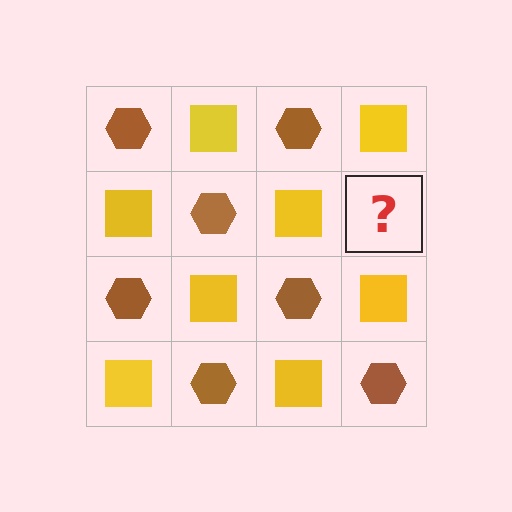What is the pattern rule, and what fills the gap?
The rule is that it alternates brown hexagon and yellow square in a checkerboard pattern. The gap should be filled with a brown hexagon.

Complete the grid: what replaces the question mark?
The question mark should be replaced with a brown hexagon.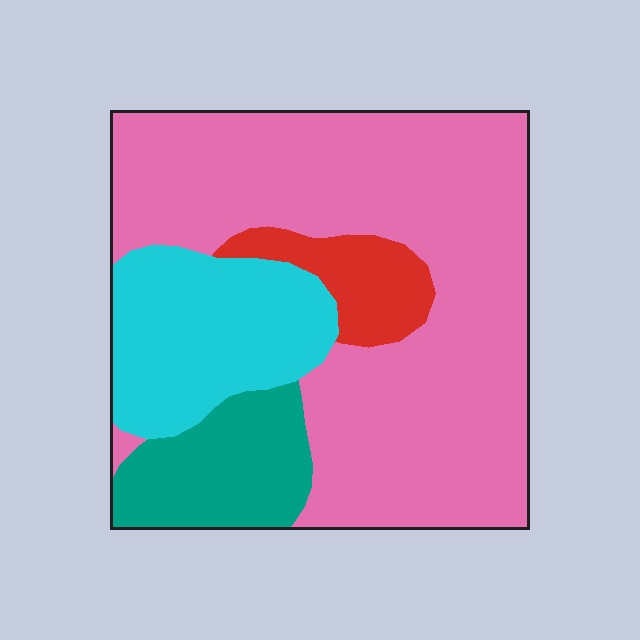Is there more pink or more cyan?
Pink.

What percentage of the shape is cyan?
Cyan takes up about one fifth (1/5) of the shape.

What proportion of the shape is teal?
Teal takes up less than a sixth of the shape.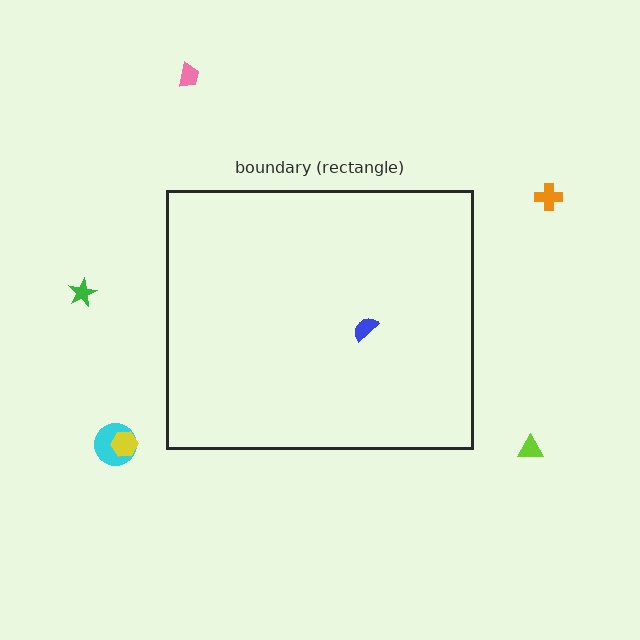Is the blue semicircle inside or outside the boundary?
Inside.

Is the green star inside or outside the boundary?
Outside.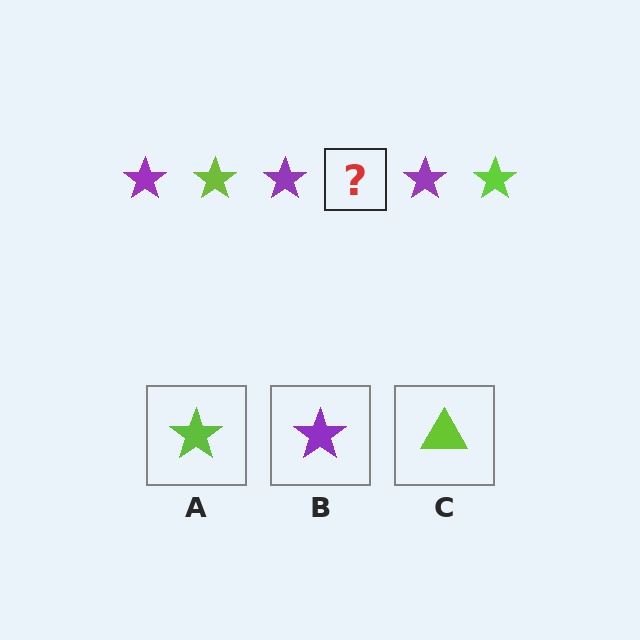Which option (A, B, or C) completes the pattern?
A.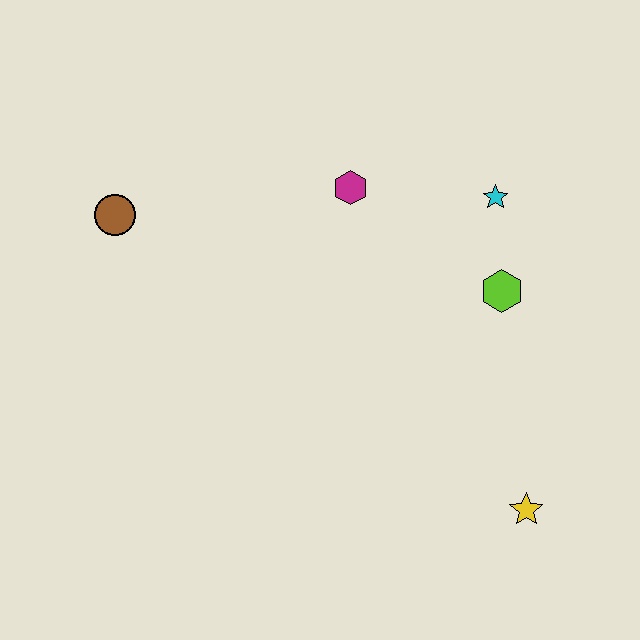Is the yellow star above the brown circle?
No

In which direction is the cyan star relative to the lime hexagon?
The cyan star is above the lime hexagon.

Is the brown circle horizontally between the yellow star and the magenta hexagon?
No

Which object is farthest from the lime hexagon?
The brown circle is farthest from the lime hexagon.